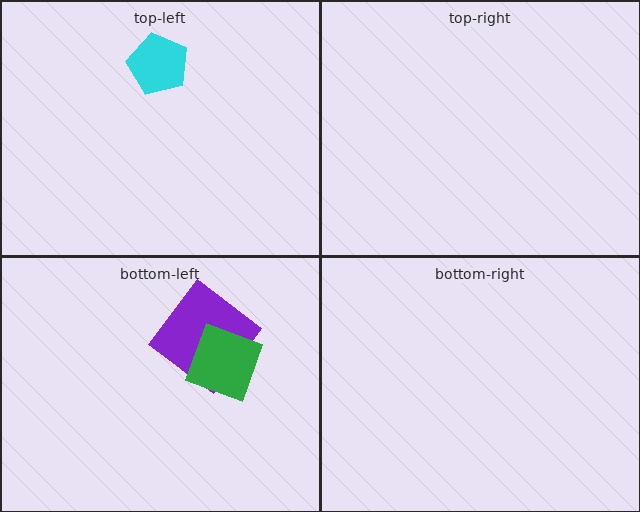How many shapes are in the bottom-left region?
2.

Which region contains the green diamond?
The bottom-left region.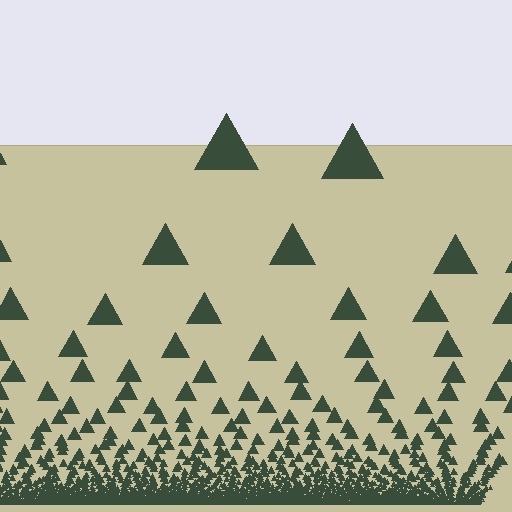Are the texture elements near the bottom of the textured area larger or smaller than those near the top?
Smaller. The gradient is inverted — elements near the bottom are smaller and denser.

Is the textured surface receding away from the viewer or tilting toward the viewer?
The surface appears to tilt toward the viewer. Texture elements get larger and sparser toward the top.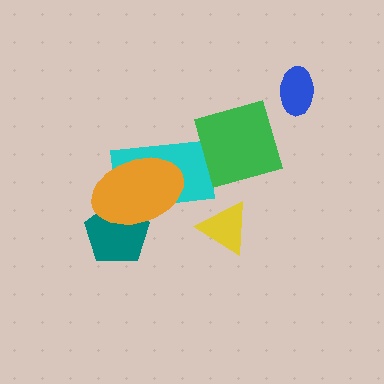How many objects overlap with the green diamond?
1 object overlaps with the green diamond.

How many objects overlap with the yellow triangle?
0 objects overlap with the yellow triangle.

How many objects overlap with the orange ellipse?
2 objects overlap with the orange ellipse.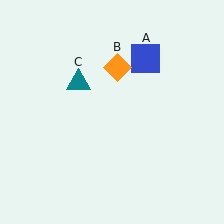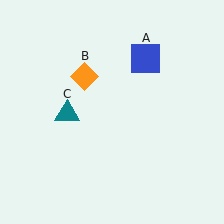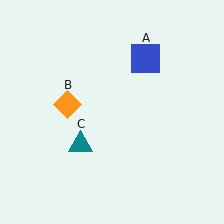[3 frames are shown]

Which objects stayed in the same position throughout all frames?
Blue square (object A) remained stationary.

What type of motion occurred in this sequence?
The orange diamond (object B), teal triangle (object C) rotated counterclockwise around the center of the scene.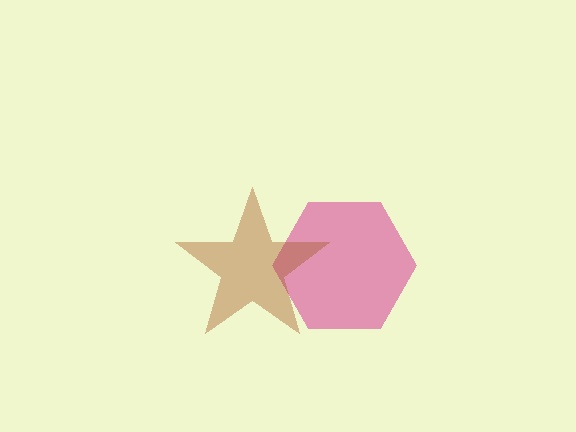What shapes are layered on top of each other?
The layered shapes are: a pink hexagon, a brown star.